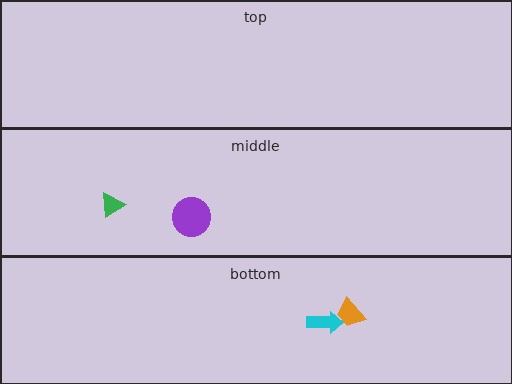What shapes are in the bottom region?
The orange trapezoid, the cyan arrow.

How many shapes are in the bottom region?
2.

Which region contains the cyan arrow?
The bottom region.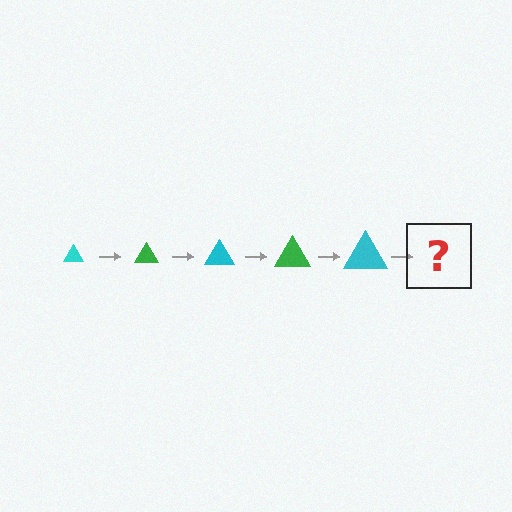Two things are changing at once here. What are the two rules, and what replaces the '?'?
The two rules are that the triangle grows larger each step and the color cycles through cyan and green. The '?' should be a green triangle, larger than the previous one.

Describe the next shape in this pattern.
It should be a green triangle, larger than the previous one.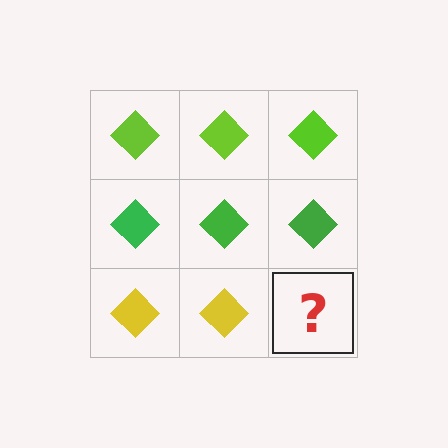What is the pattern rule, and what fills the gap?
The rule is that each row has a consistent color. The gap should be filled with a yellow diamond.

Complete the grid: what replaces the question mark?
The question mark should be replaced with a yellow diamond.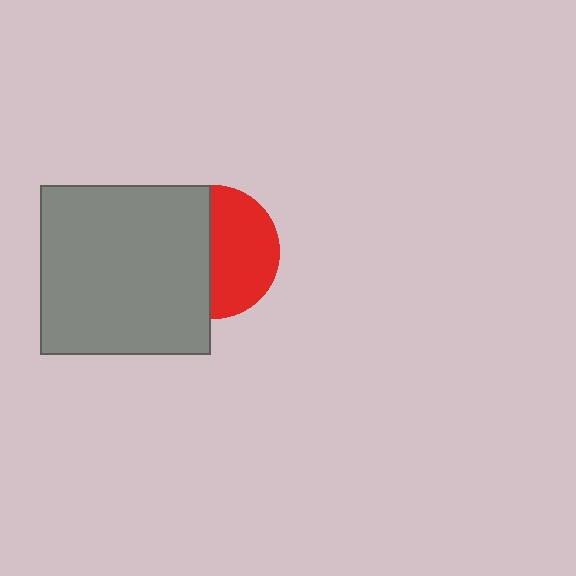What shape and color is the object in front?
The object in front is a gray square.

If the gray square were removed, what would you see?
You would see the complete red circle.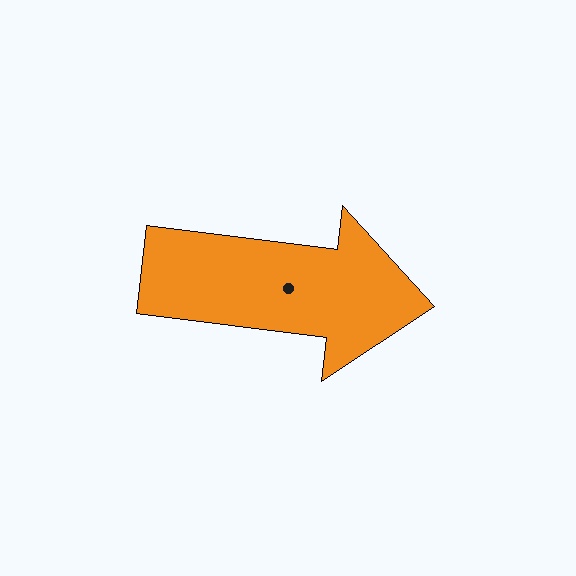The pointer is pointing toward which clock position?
Roughly 3 o'clock.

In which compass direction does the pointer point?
East.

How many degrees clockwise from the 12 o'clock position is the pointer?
Approximately 97 degrees.